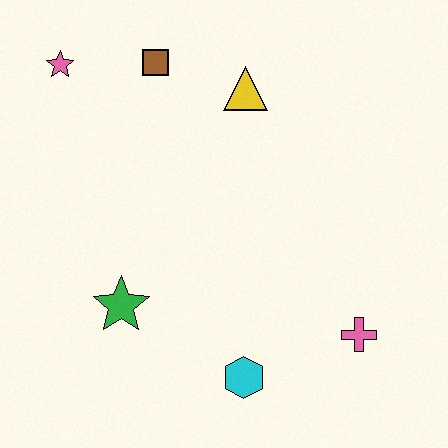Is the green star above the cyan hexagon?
Yes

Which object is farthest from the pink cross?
The pink star is farthest from the pink cross.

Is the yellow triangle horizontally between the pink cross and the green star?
Yes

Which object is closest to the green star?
The cyan hexagon is closest to the green star.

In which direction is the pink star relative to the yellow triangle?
The pink star is to the left of the yellow triangle.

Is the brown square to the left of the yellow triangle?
Yes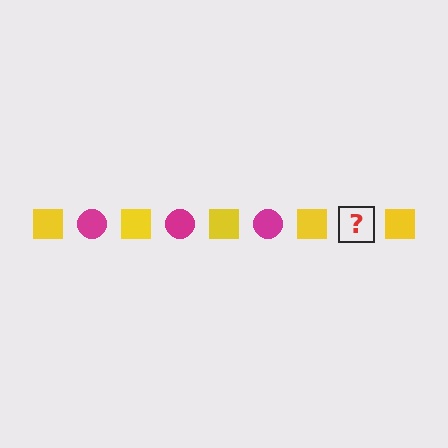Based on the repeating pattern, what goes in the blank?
The blank should be a magenta circle.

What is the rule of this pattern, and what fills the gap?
The rule is that the pattern alternates between yellow square and magenta circle. The gap should be filled with a magenta circle.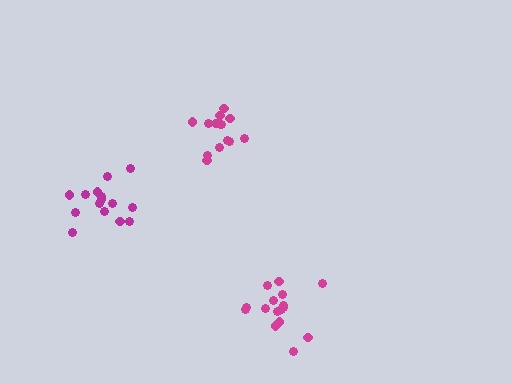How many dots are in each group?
Group 1: 15 dots, Group 2: 15 dots, Group 3: 16 dots (46 total).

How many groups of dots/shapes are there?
There are 3 groups.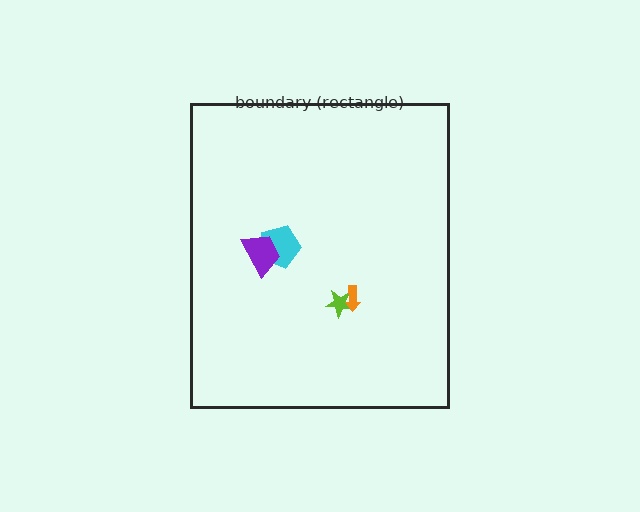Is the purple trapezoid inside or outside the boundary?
Inside.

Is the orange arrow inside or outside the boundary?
Inside.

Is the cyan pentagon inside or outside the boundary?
Inside.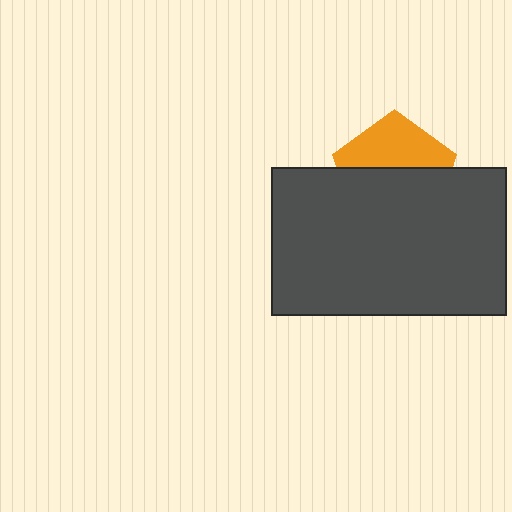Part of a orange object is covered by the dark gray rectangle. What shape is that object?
It is a pentagon.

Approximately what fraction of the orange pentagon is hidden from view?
Roughly 57% of the orange pentagon is hidden behind the dark gray rectangle.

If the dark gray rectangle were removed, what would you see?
You would see the complete orange pentagon.